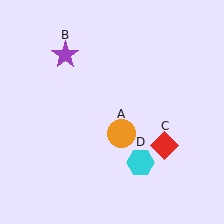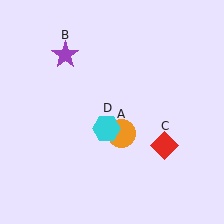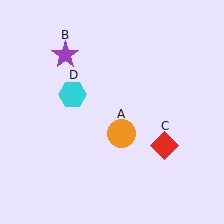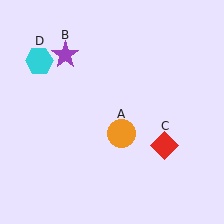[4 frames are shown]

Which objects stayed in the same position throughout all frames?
Orange circle (object A) and purple star (object B) and red diamond (object C) remained stationary.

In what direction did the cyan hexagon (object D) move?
The cyan hexagon (object D) moved up and to the left.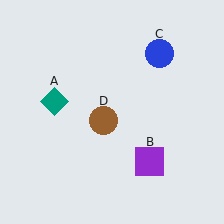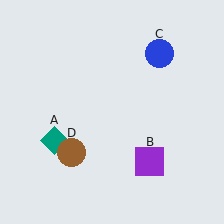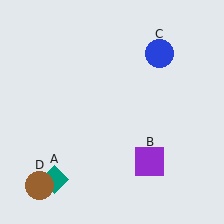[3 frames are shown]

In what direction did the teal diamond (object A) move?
The teal diamond (object A) moved down.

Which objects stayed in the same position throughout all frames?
Purple square (object B) and blue circle (object C) remained stationary.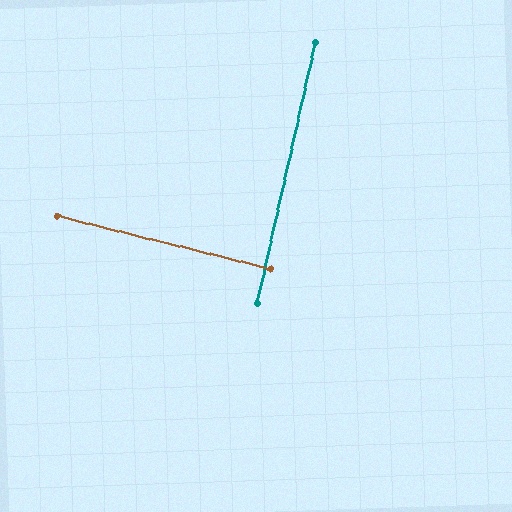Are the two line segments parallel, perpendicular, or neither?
Perpendicular — they meet at approximately 89°.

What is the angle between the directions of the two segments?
Approximately 89 degrees.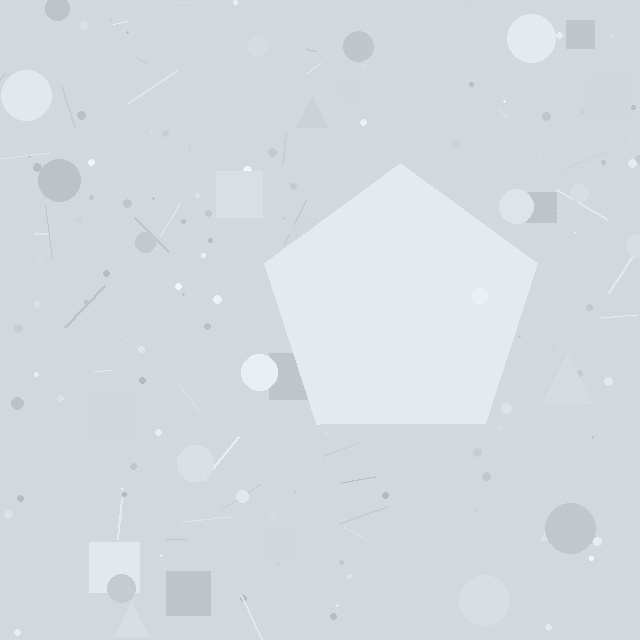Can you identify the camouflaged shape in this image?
The camouflaged shape is a pentagon.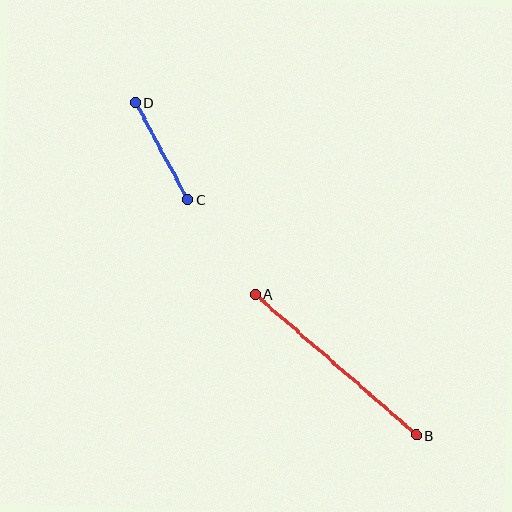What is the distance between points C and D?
The distance is approximately 110 pixels.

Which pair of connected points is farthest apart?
Points A and B are farthest apart.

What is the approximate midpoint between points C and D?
The midpoint is at approximately (161, 151) pixels.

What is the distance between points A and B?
The distance is approximately 214 pixels.